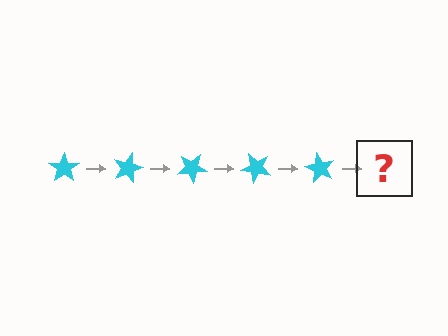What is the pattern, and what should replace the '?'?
The pattern is that the star rotates 15 degrees each step. The '?' should be a cyan star rotated 75 degrees.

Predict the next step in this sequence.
The next step is a cyan star rotated 75 degrees.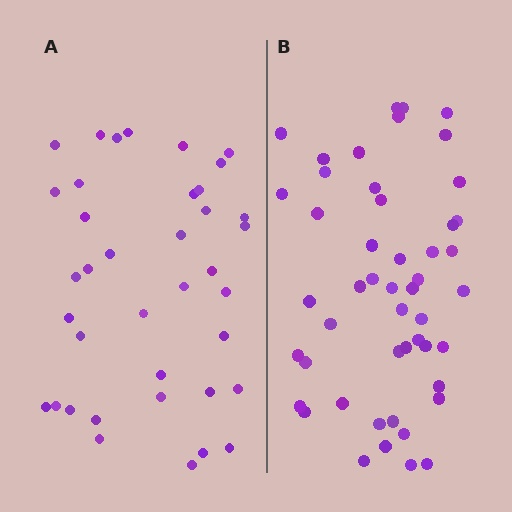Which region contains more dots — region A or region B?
Region B (the right region) has more dots.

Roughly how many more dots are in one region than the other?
Region B has roughly 12 or so more dots than region A.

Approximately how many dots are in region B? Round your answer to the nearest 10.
About 50 dots. (The exact count is 49, which rounds to 50.)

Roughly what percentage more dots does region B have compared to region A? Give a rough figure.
About 30% more.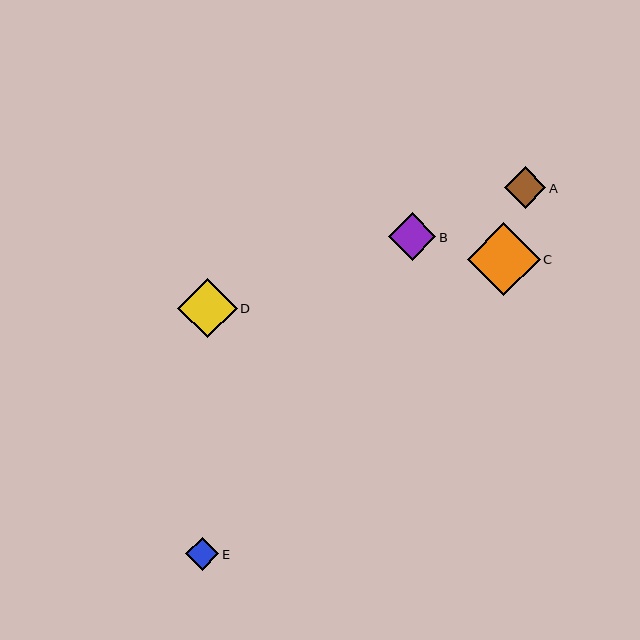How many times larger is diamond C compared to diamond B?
Diamond C is approximately 1.5 times the size of diamond B.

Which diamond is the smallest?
Diamond E is the smallest with a size of approximately 34 pixels.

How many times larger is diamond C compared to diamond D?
Diamond C is approximately 1.2 times the size of diamond D.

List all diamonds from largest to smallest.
From largest to smallest: C, D, B, A, E.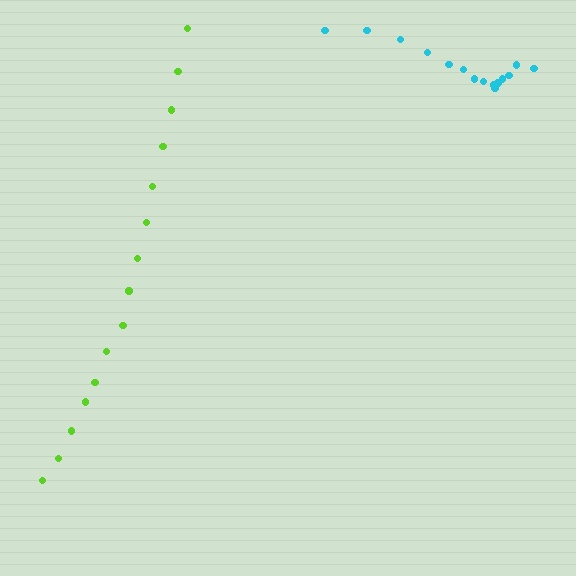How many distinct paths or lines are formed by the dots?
There are 2 distinct paths.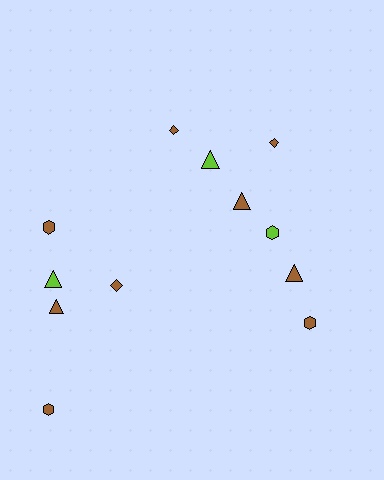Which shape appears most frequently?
Triangle, with 5 objects.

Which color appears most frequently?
Brown, with 9 objects.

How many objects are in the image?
There are 12 objects.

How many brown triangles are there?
There are 3 brown triangles.